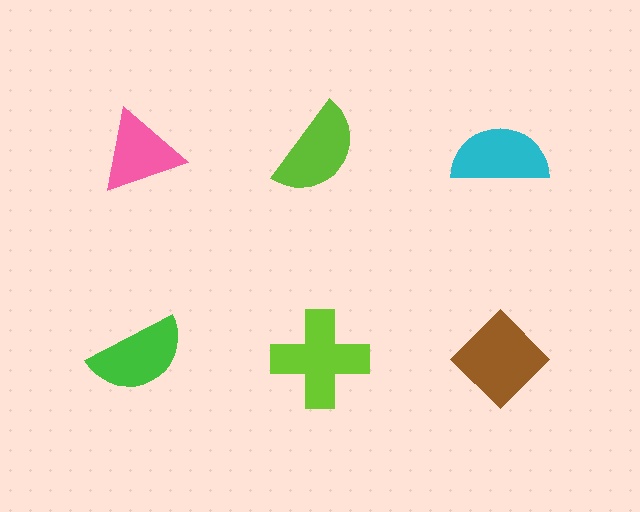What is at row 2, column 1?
A green semicircle.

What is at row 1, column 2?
A lime semicircle.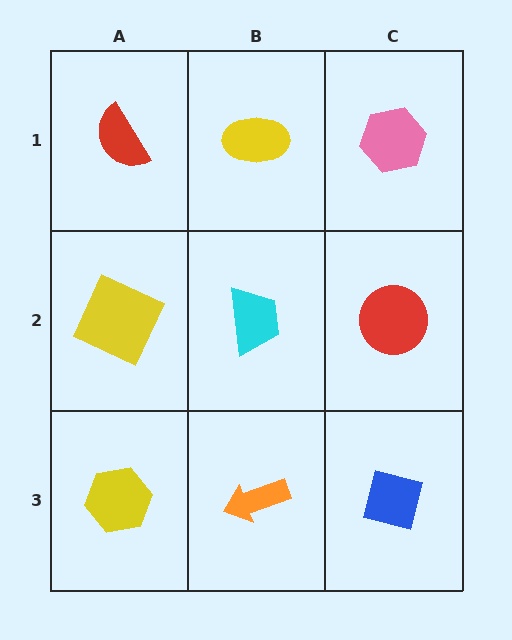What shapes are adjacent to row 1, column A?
A yellow square (row 2, column A), a yellow ellipse (row 1, column B).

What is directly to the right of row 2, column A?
A cyan trapezoid.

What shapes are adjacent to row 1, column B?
A cyan trapezoid (row 2, column B), a red semicircle (row 1, column A), a pink hexagon (row 1, column C).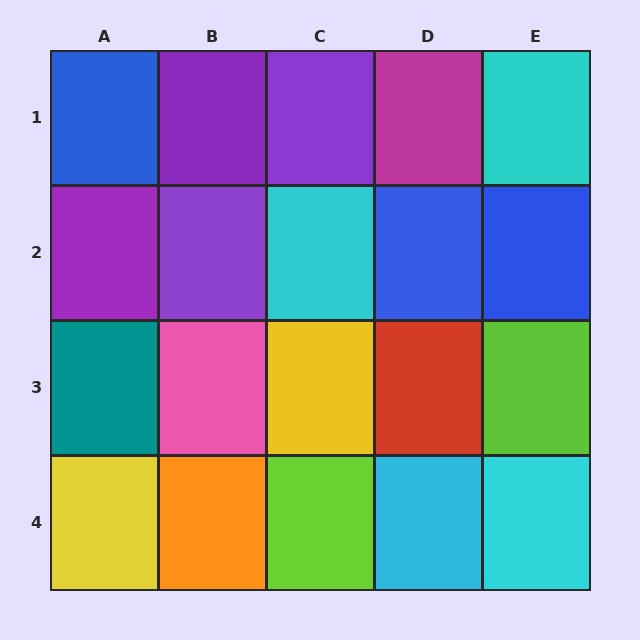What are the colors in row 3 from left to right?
Teal, pink, yellow, red, lime.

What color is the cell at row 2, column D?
Blue.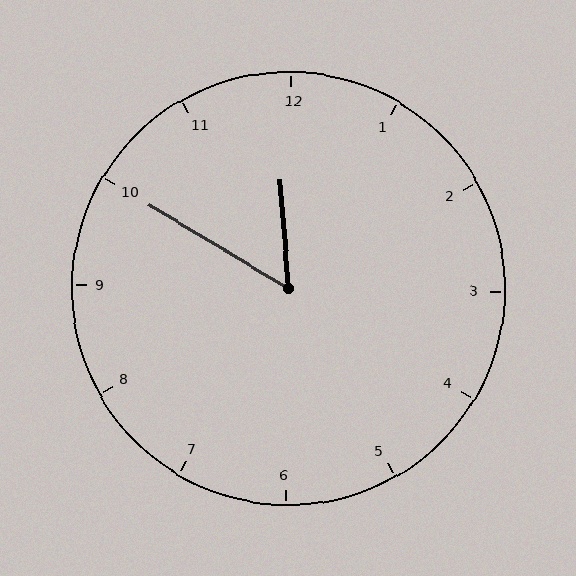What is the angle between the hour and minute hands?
Approximately 55 degrees.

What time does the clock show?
11:50.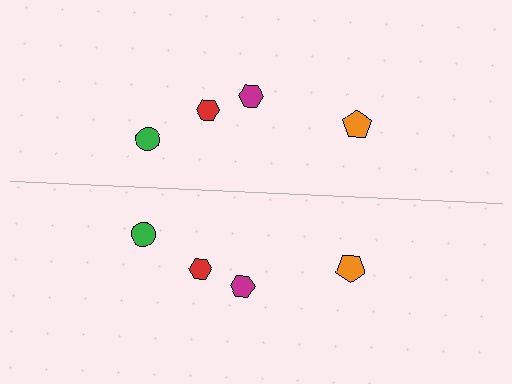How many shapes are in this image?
There are 8 shapes in this image.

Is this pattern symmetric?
Yes, this pattern has bilateral (reflection) symmetry.